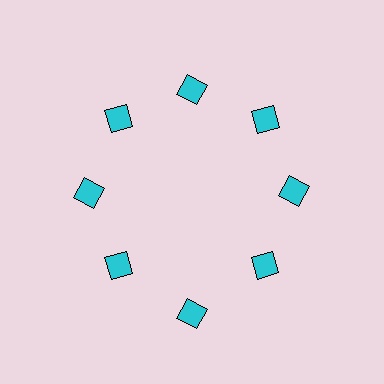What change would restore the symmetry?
The symmetry would be restored by moving it inward, back onto the ring so that all 8 squares sit at equal angles and equal distance from the center.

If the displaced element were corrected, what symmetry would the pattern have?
It would have 8-fold rotational symmetry — the pattern would map onto itself every 45 degrees.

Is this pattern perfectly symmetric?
No. The 8 cyan squares are arranged in a ring, but one element near the 6 o'clock position is pushed outward from the center, breaking the 8-fold rotational symmetry.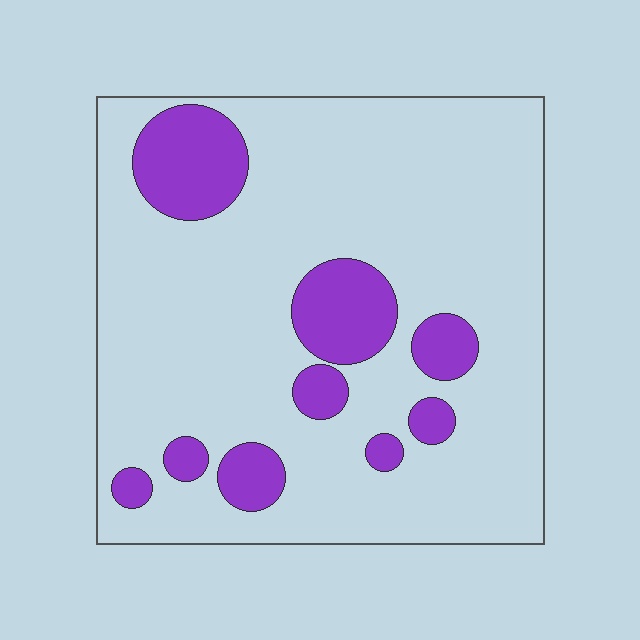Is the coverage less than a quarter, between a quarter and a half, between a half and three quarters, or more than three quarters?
Less than a quarter.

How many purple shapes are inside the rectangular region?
9.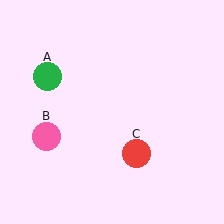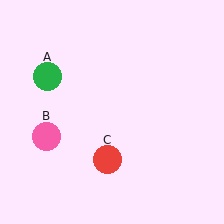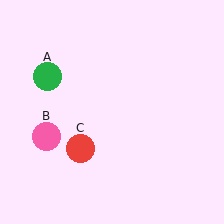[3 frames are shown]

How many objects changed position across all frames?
1 object changed position: red circle (object C).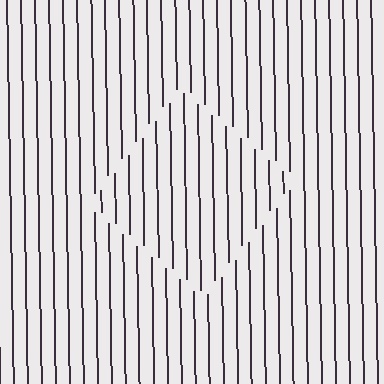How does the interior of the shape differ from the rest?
The interior of the shape contains the same grating, shifted by half a period — the contour is defined by the phase discontinuity where line-ends from the inner and outer gratings abut.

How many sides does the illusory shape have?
4 sides — the line-ends trace a square.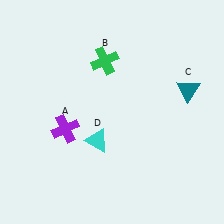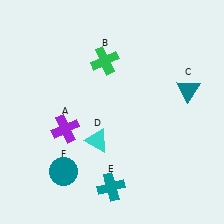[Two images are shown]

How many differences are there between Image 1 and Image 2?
There are 2 differences between the two images.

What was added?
A teal cross (E), a teal circle (F) were added in Image 2.